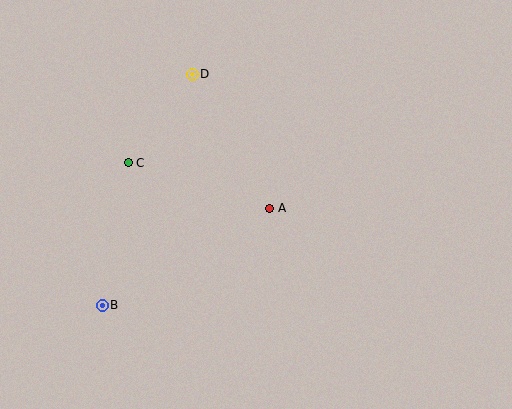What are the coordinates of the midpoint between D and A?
The midpoint between D and A is at (231, 141).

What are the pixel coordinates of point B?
Point B is at (102, 305).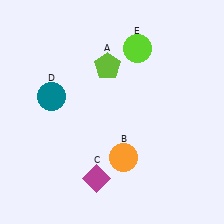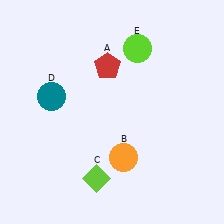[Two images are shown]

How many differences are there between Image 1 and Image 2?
There are 2 differences between the two images.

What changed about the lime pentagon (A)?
In Image 1, A is lime. In Image 2, it changed to red.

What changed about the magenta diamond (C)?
In Image 1, C is magenta. In Image 2, it changed to lime.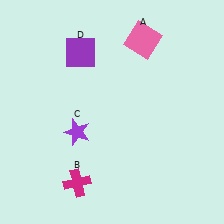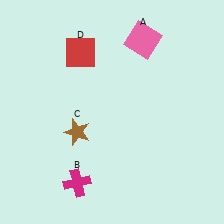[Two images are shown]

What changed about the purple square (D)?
In Image 1, D is purple. In Image 2, it changed to red.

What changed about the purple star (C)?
In Image 1, C is purple. In Image 2, it changed to brown.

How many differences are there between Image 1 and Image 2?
There are 2 differences between the two images.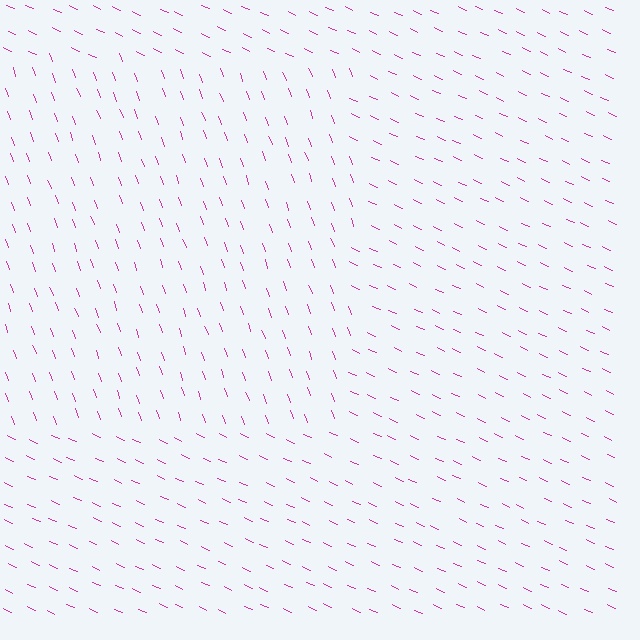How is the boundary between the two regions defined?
The boundary is defined purely by a change in line orientation (approximately 45 degrees difference). All lines are the same color and thickness.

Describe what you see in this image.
The image is filled with small magenta line segments. A rectangle region in the image has lines oriented differently from the surrounding lines, creating a visible texture boundary.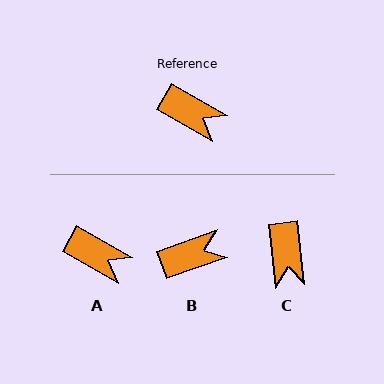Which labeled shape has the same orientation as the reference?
A.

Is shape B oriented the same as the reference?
No, it is off by about 49 degrees.